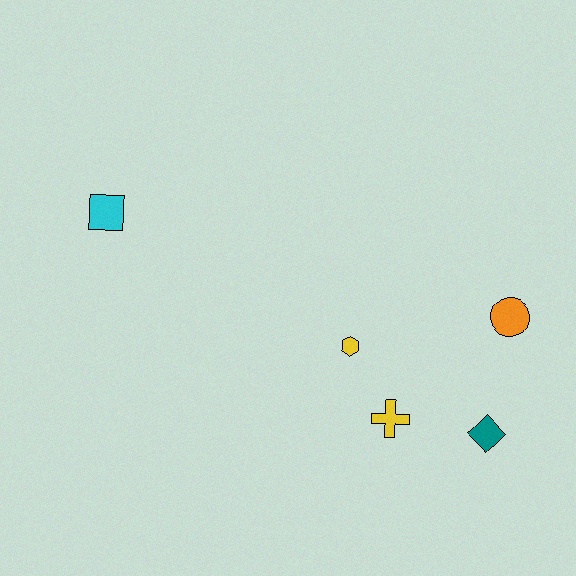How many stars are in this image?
There are no stars.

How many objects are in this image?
There are 5 objects.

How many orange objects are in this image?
There is 1 orange object.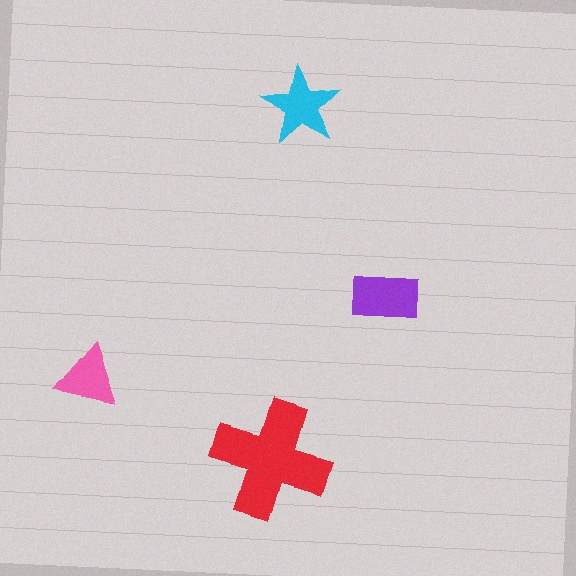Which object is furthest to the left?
The pink triangle is leftmost.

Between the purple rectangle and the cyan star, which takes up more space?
The purple rectangle.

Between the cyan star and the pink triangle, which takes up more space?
The cyan star.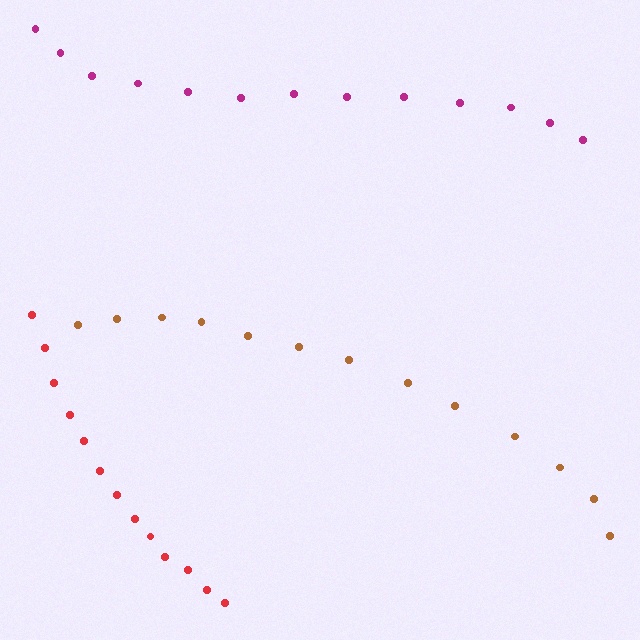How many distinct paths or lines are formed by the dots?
There are 3 distinct paths.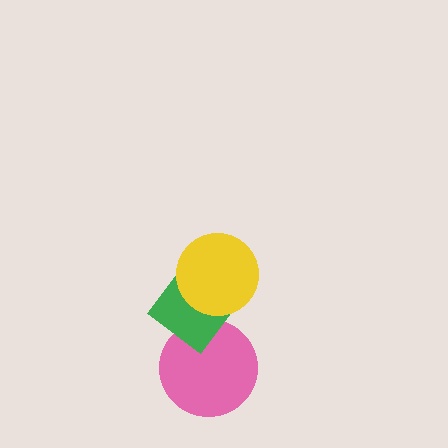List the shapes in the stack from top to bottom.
From top to bottom: the yellow circle, the green diamond, the pink circle.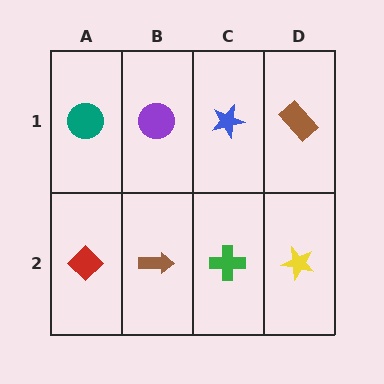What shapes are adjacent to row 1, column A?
A red diamond (row 2, column A), a purple circle (row 1, column B).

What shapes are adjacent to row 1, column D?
A yellow star (row 2, column D), a blue star (row 1, column C).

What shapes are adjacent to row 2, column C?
A blue star (row 1, column C), a brown arrow (row 2, column B), a yellow star (row 2, column D).